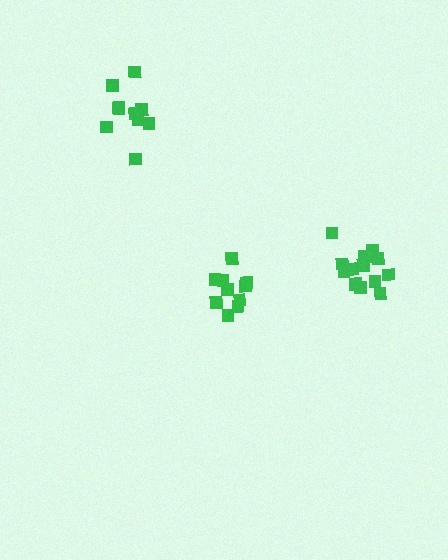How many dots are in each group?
Group 1: 10 dots, Group 2: 13 dots, Group 3: 10 dots (33 total).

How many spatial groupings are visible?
There are 3 spatial groupings.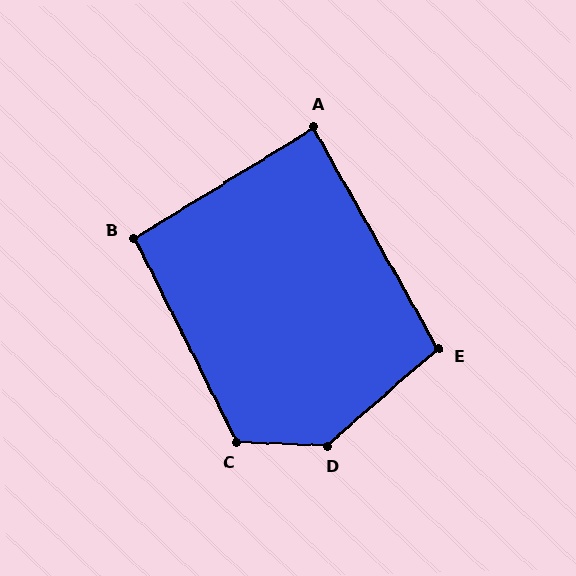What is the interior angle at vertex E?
Approximately 102 degrees (obtuse).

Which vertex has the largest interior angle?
D, at approximately 137 degrees.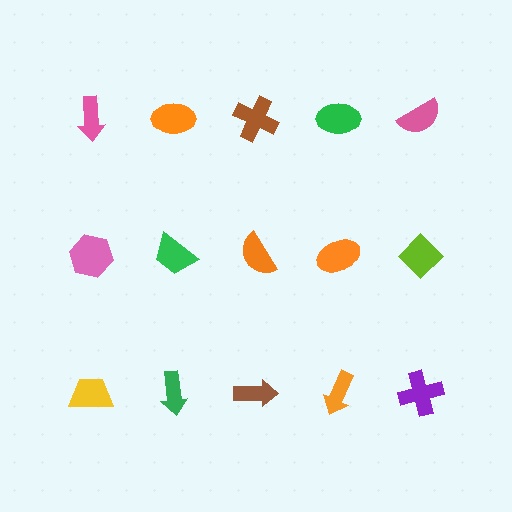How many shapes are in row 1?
5 shapes.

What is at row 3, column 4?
An orange arrow.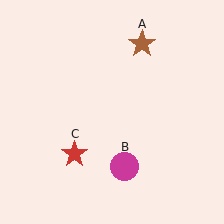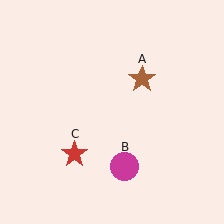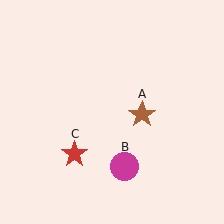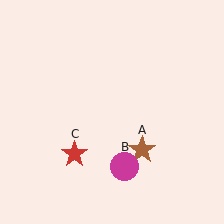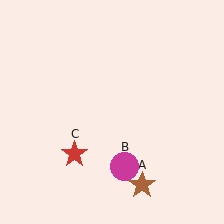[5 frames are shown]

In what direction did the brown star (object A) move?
The brown star (object A) moved down.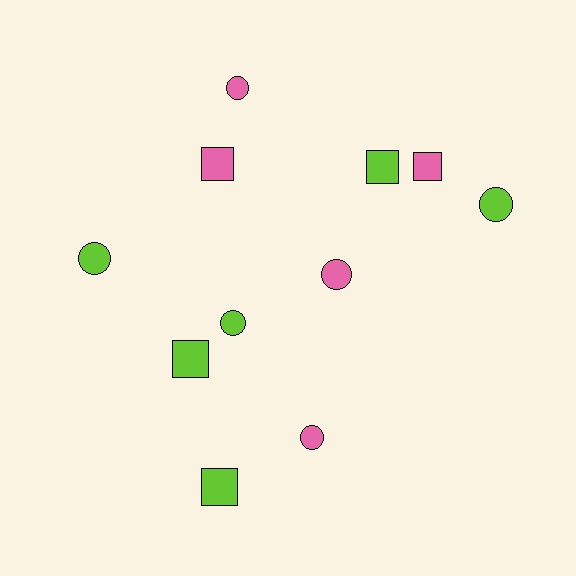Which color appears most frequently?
Lime, with 6 objects.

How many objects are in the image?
There are 11 objects.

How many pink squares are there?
There are 2 pink squares.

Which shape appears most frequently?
Circle, with 6 objects.